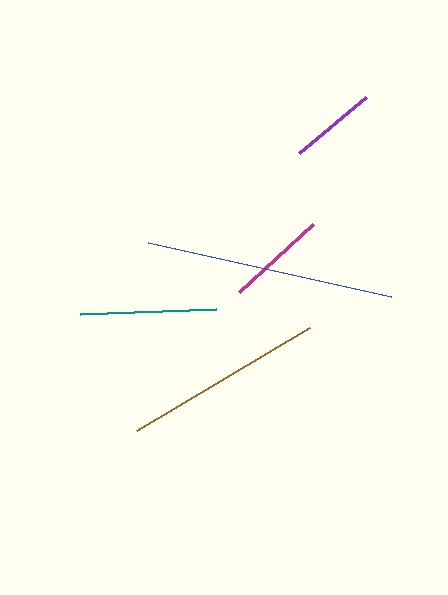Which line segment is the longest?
The blue line is the longest at approximately 249 pixels.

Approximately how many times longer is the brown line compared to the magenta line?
The brown line is approximately 2.0 times the length of the magenta line.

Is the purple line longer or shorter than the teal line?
The teal line is longer than the purple line.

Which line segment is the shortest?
The purple line is the shortest at approximately 87 pixels.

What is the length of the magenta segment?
The magenta segment is approximately 101 pixels long.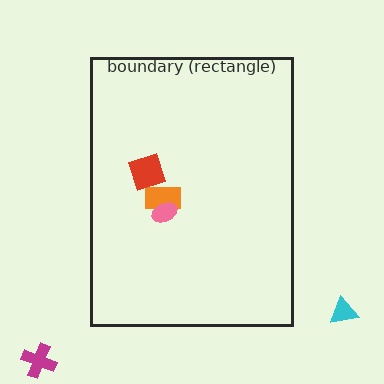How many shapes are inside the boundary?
3 inside, 2 outside.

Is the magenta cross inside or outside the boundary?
Outside.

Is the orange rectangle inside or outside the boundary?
Inside.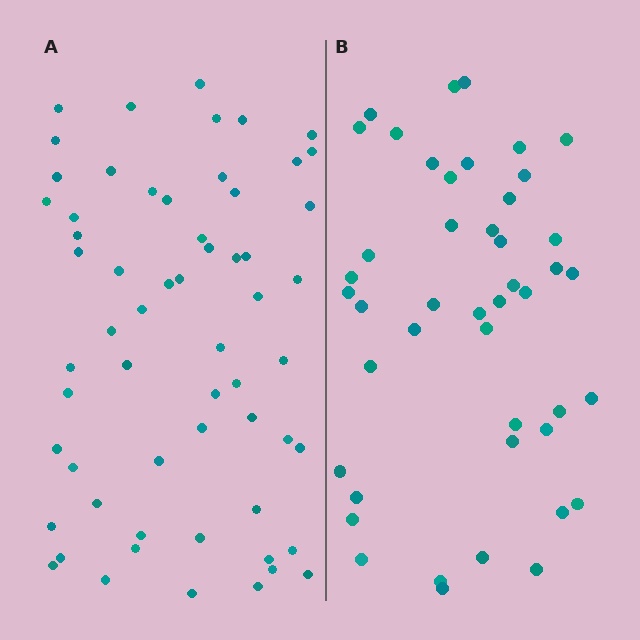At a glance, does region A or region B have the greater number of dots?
Region A (the left region) has more dots.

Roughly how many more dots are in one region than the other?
Region A has approximately 15 more dots than region B.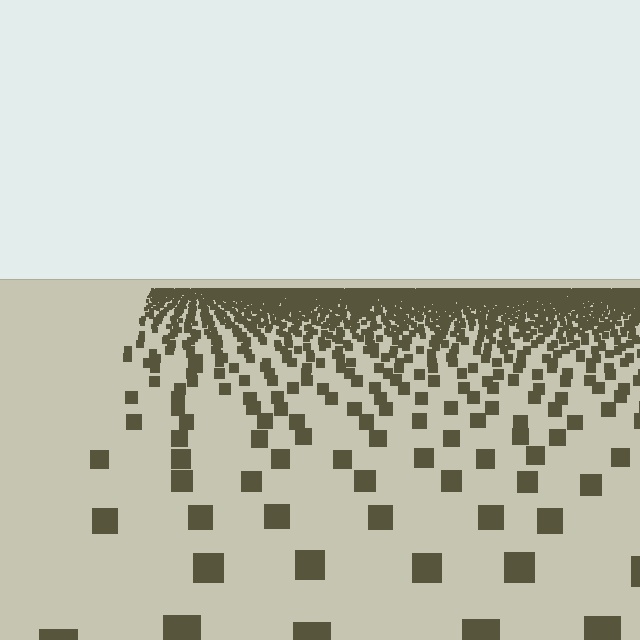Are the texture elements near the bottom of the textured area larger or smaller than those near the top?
Larger. Near the bottom, elements are closer to the viewer and appear at a bigger on-screen size.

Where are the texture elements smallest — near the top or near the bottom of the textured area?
Near the top.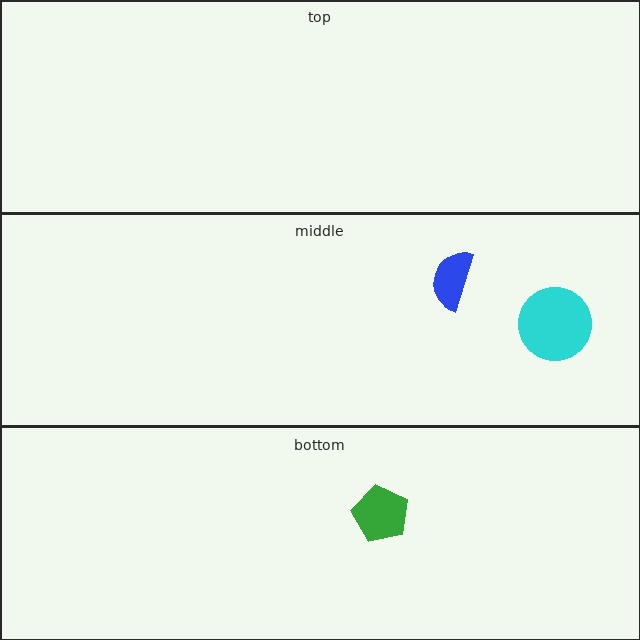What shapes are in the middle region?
The blue semicircle, the cyan circle.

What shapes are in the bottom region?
The green pentagon.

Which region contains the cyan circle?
The middle region.